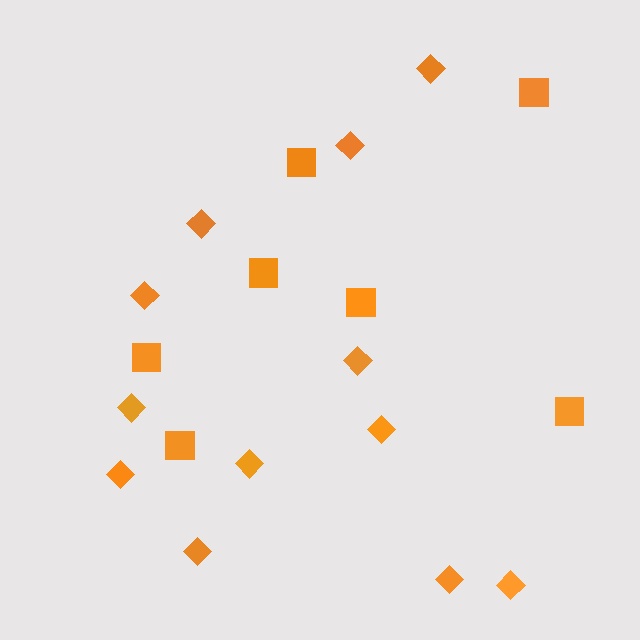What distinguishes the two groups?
There are 2 groups: one group of diamonds (12) and one group of squares (7).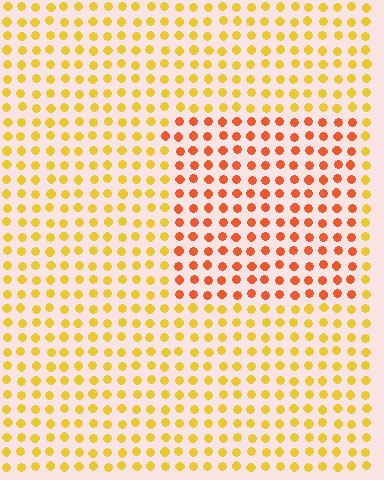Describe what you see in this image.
The image is filled with small yellow elements in a uniform arrangement. A rectangle-shaped region is visible where the elements are tinted to a slightly different hue, forming a subtle color boundary.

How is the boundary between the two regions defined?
The boundary is defined purely by a slight shift in hue (about 37 degrees). Spacing, size, and orientation are identical on both sides.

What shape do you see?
I see a rectangle.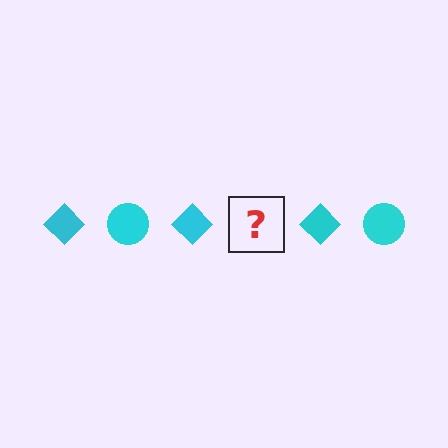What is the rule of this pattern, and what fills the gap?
The rule is that the pattern cycles through diamond, circle shapes in cyan. The gap should be filled with a cyan circle.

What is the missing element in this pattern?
The missing element is a cyan circle.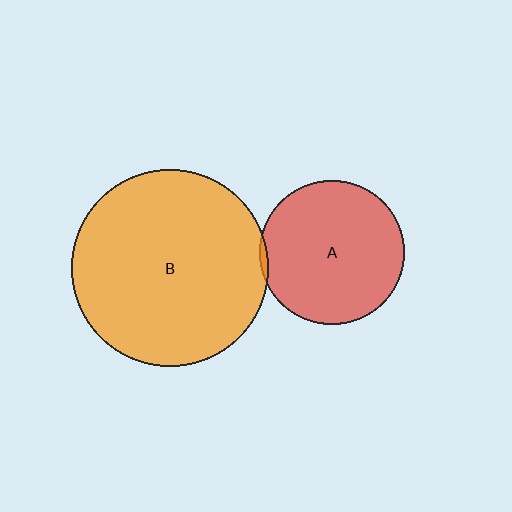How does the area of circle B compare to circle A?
Approximately 1.9 times.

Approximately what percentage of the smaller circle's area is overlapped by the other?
Approximately 5%.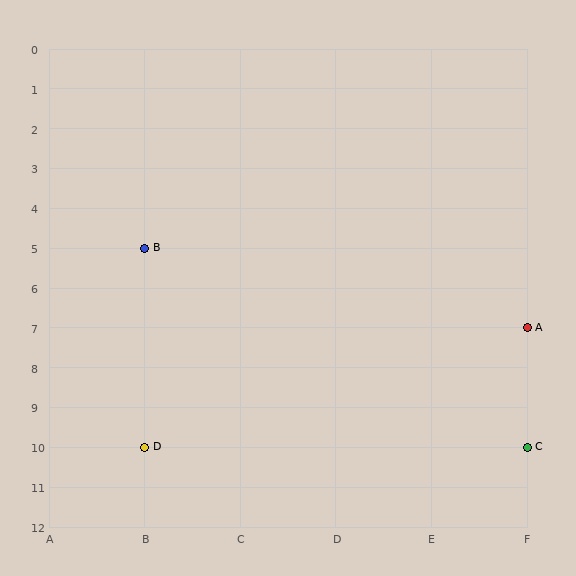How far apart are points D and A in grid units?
Points D and A are 4 columns and 3 rows apart (about 5.0 grid units diagonally).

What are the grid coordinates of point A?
Point A is at grid coordinates (F, 7).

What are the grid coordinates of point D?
Point D is at grid coordinates (B, 10).